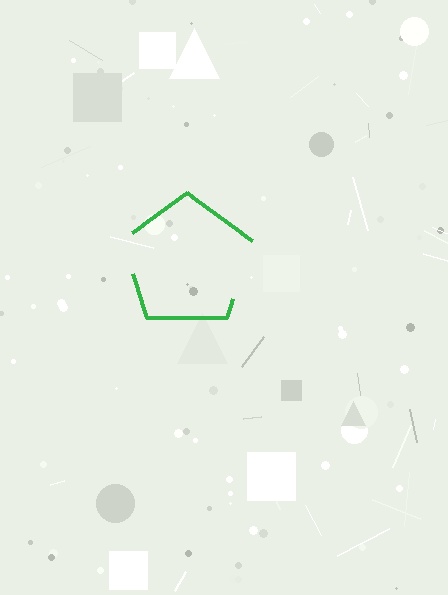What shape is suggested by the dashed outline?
The dashed outline suggests a pentagon.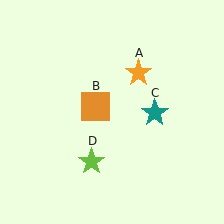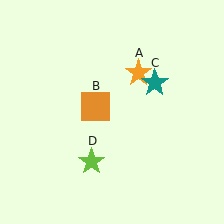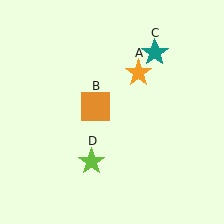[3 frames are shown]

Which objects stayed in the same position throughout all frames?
Orange star (object A) and orange square (object B) and lime star (object D) remained stationary.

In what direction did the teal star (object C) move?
The teal star (object C) moved up.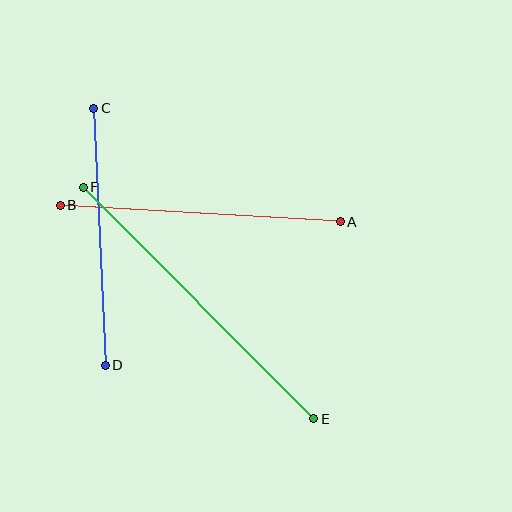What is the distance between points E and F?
The distance is approximately 326 pixels.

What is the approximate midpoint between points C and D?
The midpoint is at approximately (100, 237) pixels.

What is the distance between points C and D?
The distance is approximately 257 pixels.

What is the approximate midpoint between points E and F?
The midpoint is at approximately (199, 303) pixels.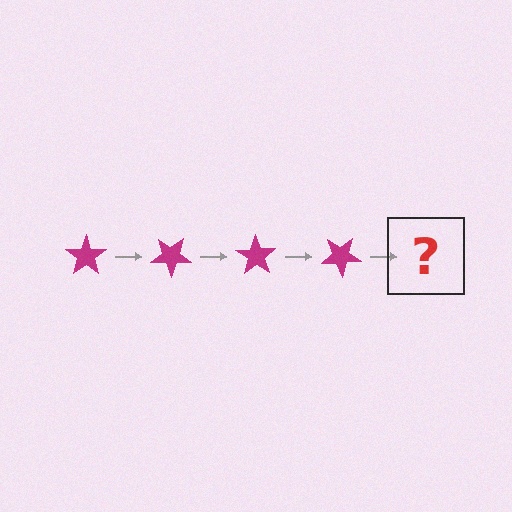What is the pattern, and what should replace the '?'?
The pattern is that the star rotates 35 degrees each step. The '?' should be a magenta star rotated 140 degrees.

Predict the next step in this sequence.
The next step is a magenta star rotated 140 degrees.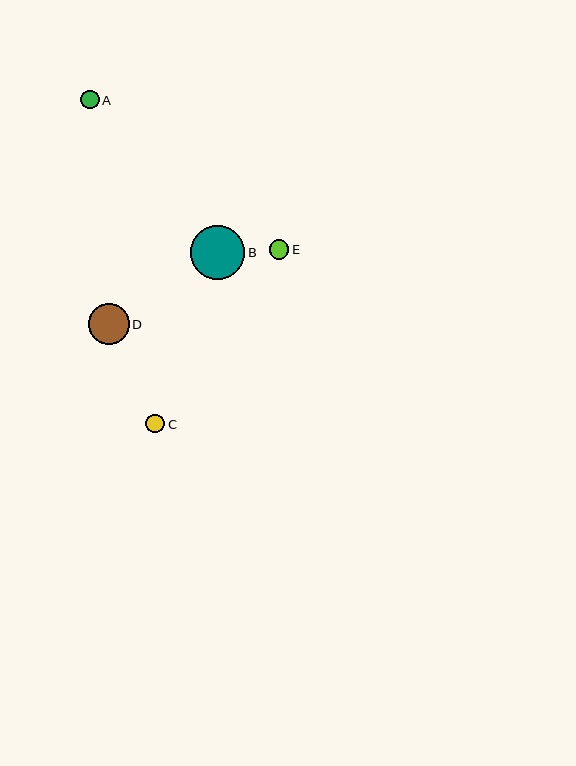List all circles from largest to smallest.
From largest to smallest: B, D, E, C, A.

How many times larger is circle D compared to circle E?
Circle D is approximately 2.1 times the size of circle E.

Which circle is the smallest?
Circle A is the smallest with a size of approximately 18 pixels.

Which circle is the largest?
Circle B is the largest with a size of approximately 54 pixels.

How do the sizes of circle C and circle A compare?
Circle C and circle A are approximately the same size.